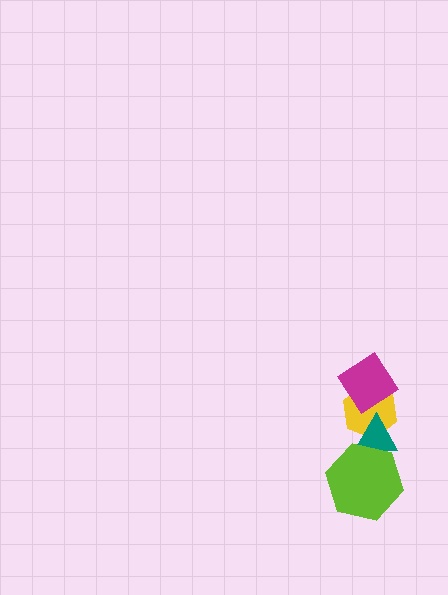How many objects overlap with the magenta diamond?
1 object overlaps with the magenta diamond.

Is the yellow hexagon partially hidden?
Yes, it is partially covered by another shape.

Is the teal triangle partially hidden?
Yes, it is partially covered by another shape.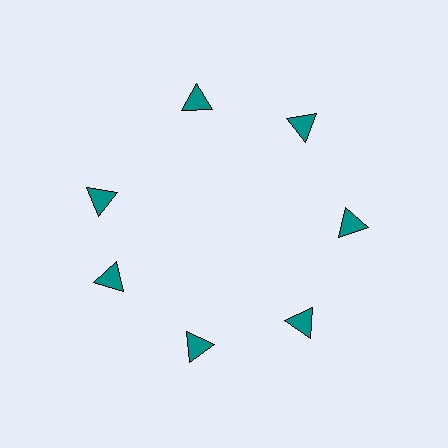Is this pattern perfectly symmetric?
No. The 7 teal triangles are arranged in a ring, but one element near the 10 o'clock position is rotated out of alignment along the ring, breaking the 7-fold rotational symmetry.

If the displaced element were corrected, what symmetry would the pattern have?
It would have 7-fold rotational symmetry — the pattern would map onto itself every 51 degrees.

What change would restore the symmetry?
The symmetry would be restored by rotating it back into even spacing with its neighbors so that all 7 triangles sit at equal angles and equal distance from the center.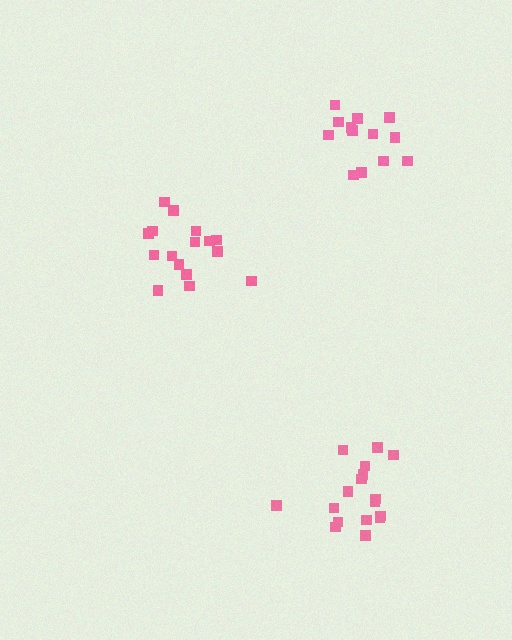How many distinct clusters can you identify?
There are 3 distinct clusters.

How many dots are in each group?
Group 1: 17 dots, Group 2: 13 dots, Group 3: 16 dots (46 total).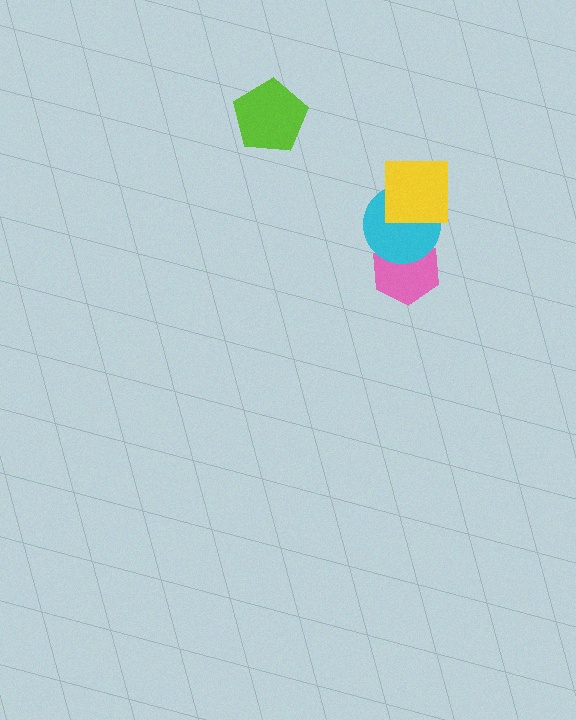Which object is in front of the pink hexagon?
The cyan circle is in front of the pink hexagon.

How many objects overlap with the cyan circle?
2 objects overlap with the cyan circle.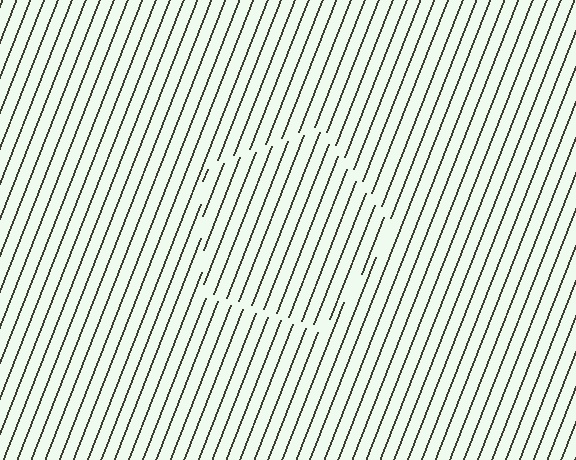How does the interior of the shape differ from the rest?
The interior of the shape contains the same grating, shifted by half a period — the contour is defined by the phase discontinuity where line-ends from the inner and outer gratings abut.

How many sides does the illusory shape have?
5 sides — the line-ends trace a pentagon.